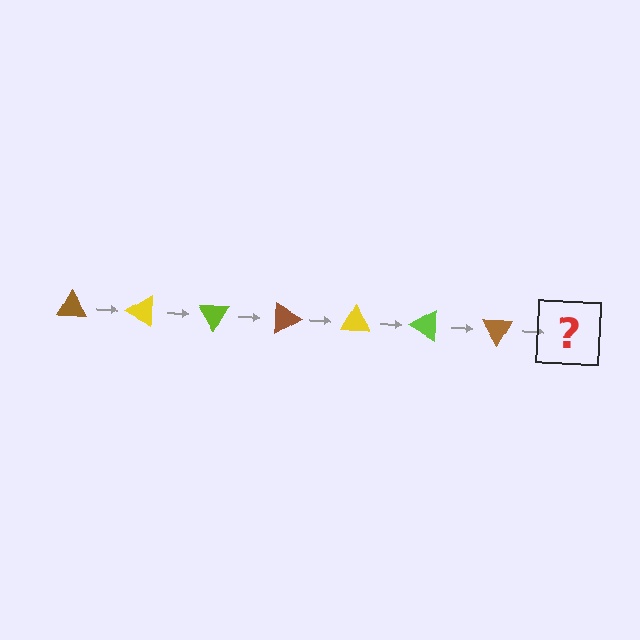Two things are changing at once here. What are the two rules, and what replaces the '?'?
The two rules are that it rotates 30 degrees each step and the color cycles through brown, yellow, and lime. The '?' should be a yellow triangle, rotated 210 degrees from the start.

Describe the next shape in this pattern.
It should be a yellow triangle, rotated 210 degrees from the start.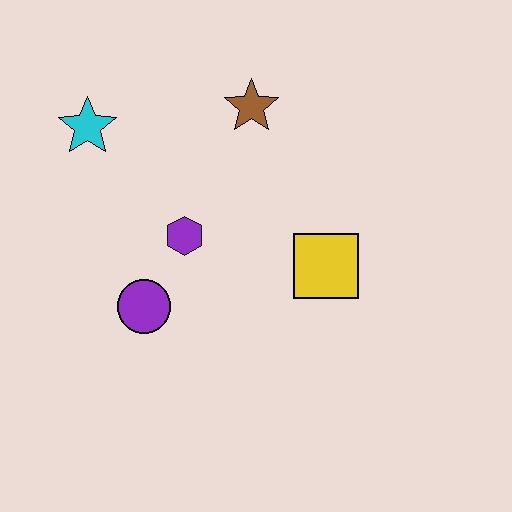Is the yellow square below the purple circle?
No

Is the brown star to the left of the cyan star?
No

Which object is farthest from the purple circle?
The brown star is farthest from the purple circle.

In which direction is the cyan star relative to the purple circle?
The cyan star is above the purple circle.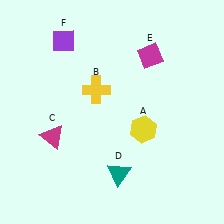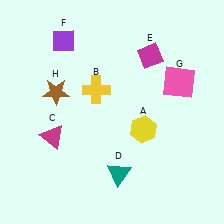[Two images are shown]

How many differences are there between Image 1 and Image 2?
There are 2 differences between the two images.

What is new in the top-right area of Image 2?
A pink square (G) was added in the top-right area of Image 2.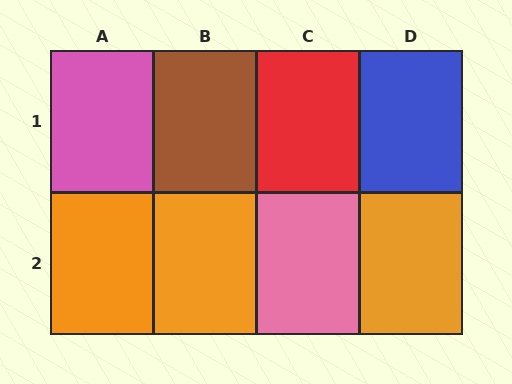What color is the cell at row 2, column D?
Orange.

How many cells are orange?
3 cells are orange.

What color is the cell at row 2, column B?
Orange.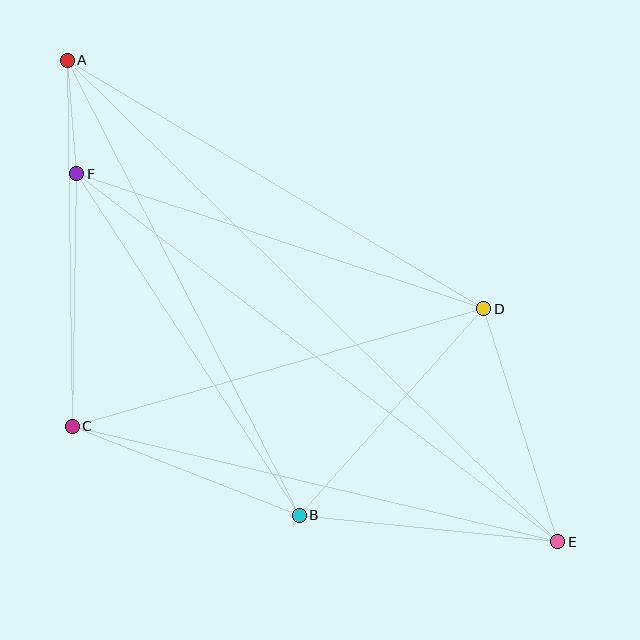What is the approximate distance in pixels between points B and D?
The distance between B and D is approximately 277 pixels.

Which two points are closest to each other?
Points A and F are closest to each other.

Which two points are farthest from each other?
Points A and E are farthest from each other.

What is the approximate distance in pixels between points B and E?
The distance between B and E is approximately 260 pixels.